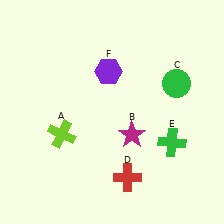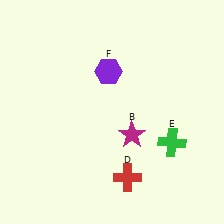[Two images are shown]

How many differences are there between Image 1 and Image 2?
There are 2 differences between the two images.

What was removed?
The lime cross (A), the green circle (C) were removed in Image 2.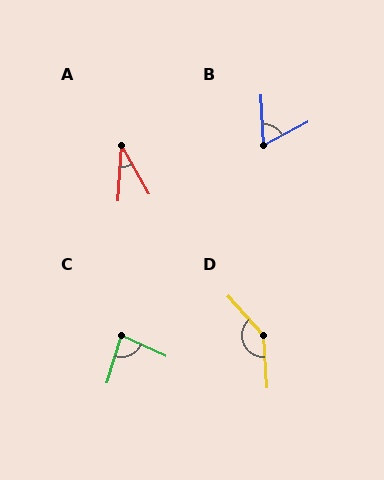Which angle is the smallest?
A, at approximately 33 degrees.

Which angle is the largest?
D, at approximately 142 degrees.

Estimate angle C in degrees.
Approximately 82 degrees.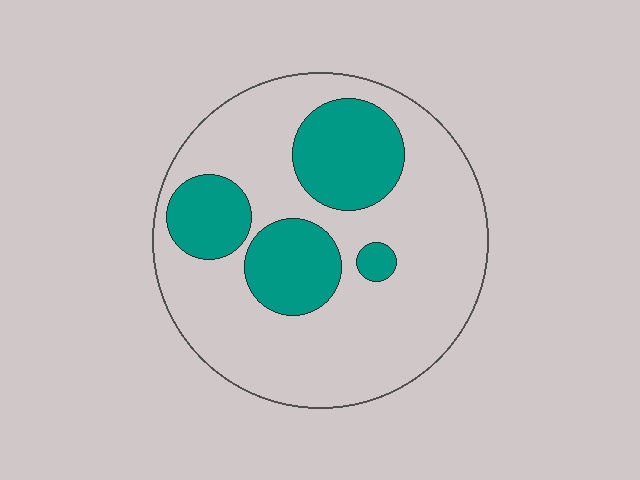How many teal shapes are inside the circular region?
4.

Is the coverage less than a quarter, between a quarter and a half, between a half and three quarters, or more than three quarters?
Between a quarter and a half.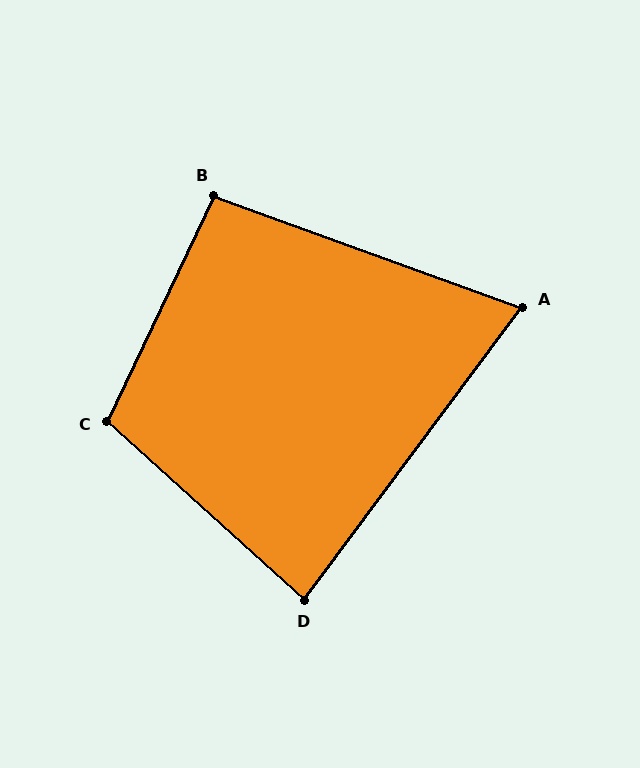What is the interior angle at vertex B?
Approximately 95 degrees (obtuse).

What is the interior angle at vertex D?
Approximately 85 degrees (acute).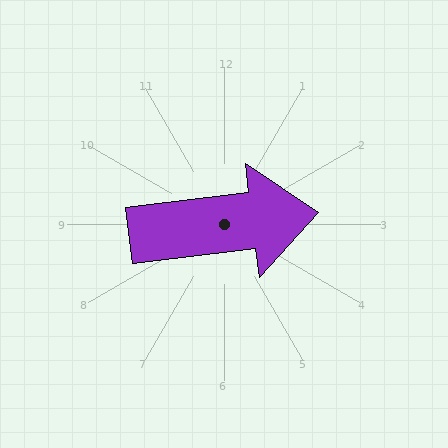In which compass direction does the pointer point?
East.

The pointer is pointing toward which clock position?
Roughly 3 o'clock.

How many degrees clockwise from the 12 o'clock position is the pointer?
Approximately 83 degrees.